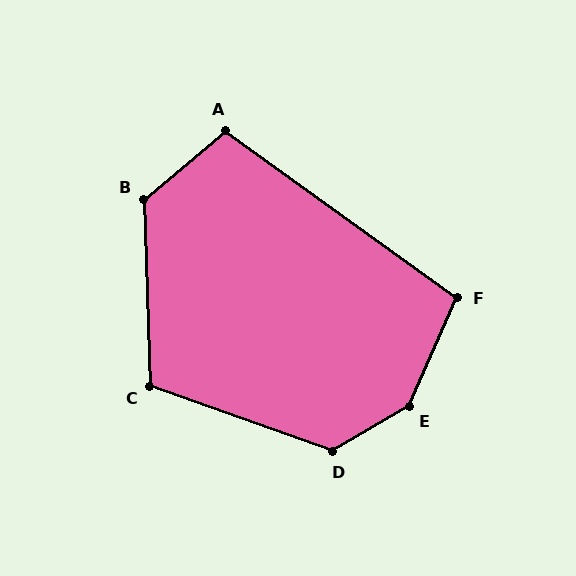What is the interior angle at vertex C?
Approximately 112 degrees (obtuse).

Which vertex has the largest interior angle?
E, at approximately 144 degrees.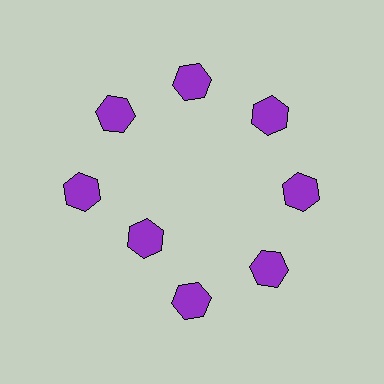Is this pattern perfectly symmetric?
No. The 8 purple hexagons are arranged in a ring, but one element near the 8 o'clock position is pulled inward toward the center, breaking the 8-fold rotational symmetry.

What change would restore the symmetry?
The symmetry would be restored by moving it outward, back onto the ring so that all 8 hexagons sit at equal angles and equal distance from the center.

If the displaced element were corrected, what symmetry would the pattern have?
It would have 8-fold rotational symmetry — the pattern would map onto itself every 45 degrees.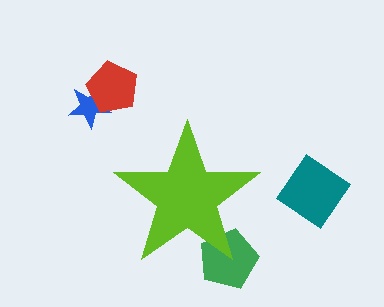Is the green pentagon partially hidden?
Yes, the green pentagon is partially hidden behind the lime star.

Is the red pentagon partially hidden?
No, the red pentagon is fully visible.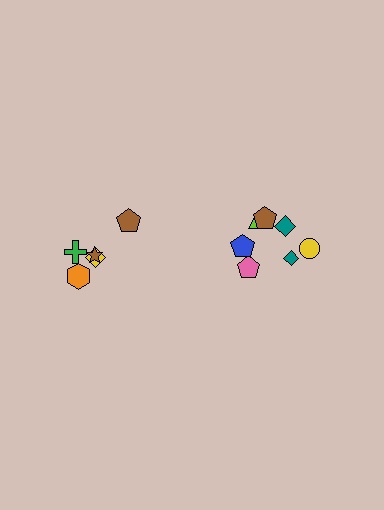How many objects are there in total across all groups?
There are 12 objects.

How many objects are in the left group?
There are 5 objects.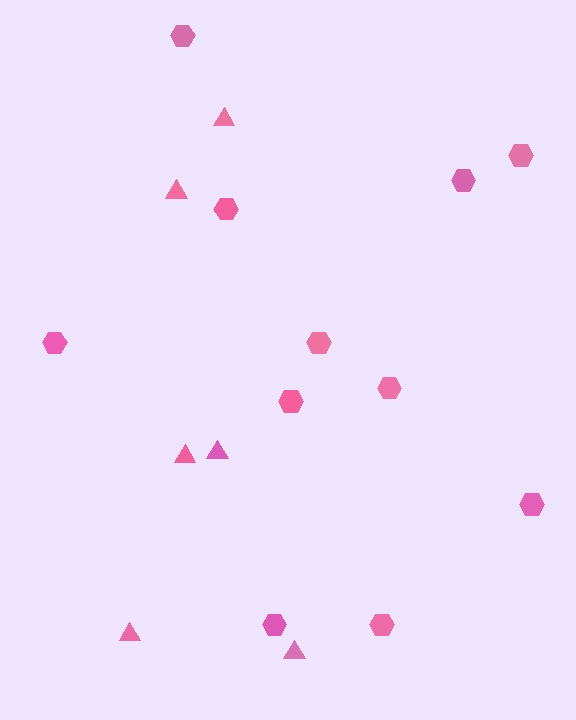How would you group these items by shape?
There are 2 groups: one group of hexagons (11) and one group of triangles (6).